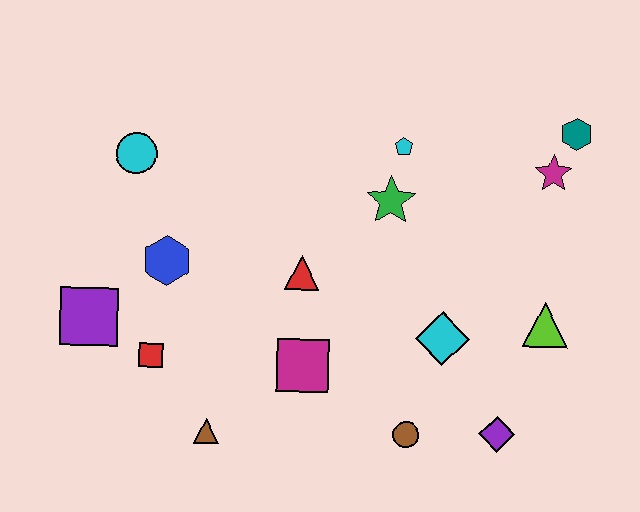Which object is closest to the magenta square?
The red triangle is closest to the magenta square.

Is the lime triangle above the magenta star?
No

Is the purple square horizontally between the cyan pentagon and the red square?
No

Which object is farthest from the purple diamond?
The cyan circle is farthest from the purple diamond.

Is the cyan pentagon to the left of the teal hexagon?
Yes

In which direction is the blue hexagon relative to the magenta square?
The blue hexagon is to the left of the magenta square.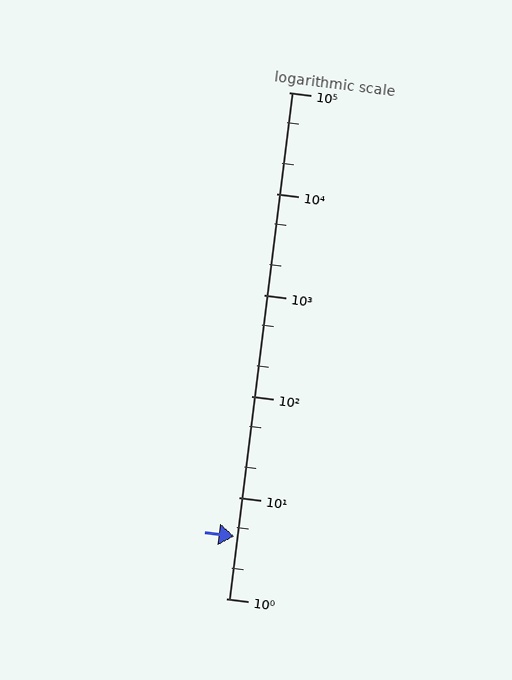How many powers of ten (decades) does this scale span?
The scale spans 5 decades, from 1 to 100000.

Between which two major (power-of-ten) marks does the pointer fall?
The pointer is between 1 and 10.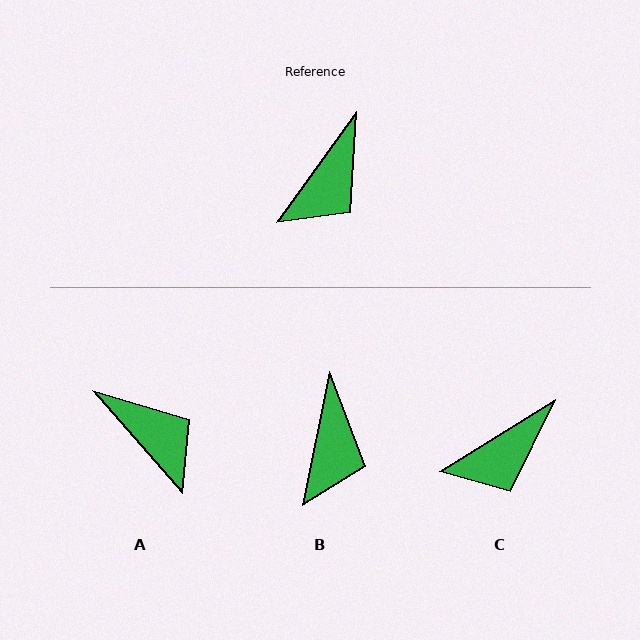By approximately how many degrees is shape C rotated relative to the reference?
Approximately 23 degrees clockwise.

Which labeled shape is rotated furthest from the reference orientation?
A, about 77 degrees away.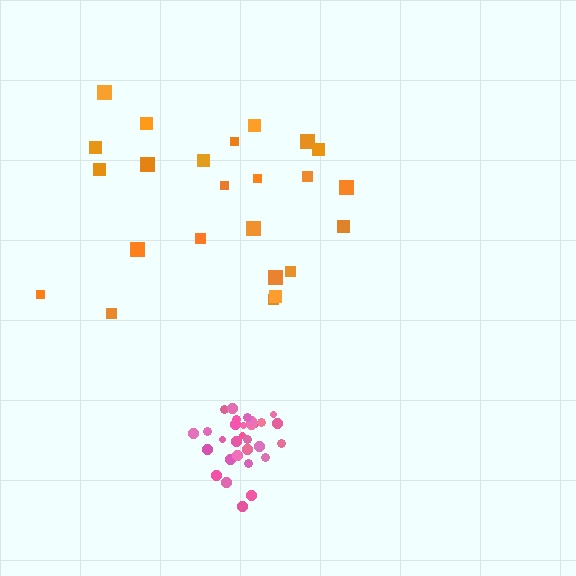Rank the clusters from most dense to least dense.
pink, orange.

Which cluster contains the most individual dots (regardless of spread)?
Pink (31).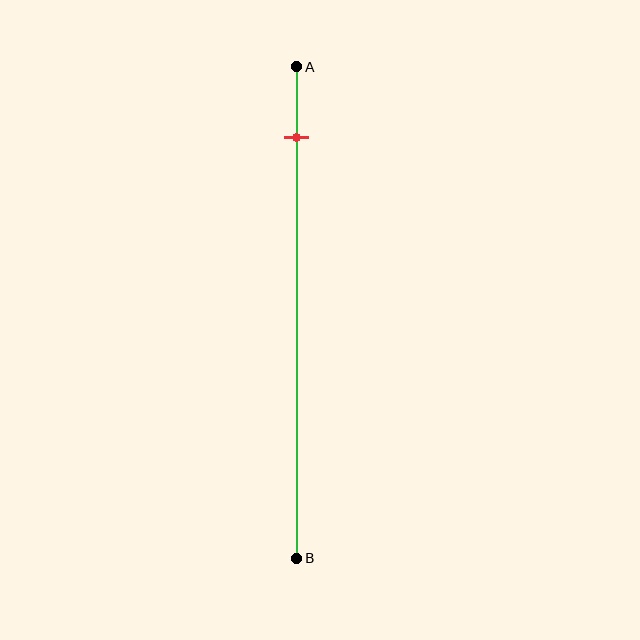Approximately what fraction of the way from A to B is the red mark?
The red mark is approximately 15% of the way from A to B.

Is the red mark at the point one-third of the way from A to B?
No, the mark is at about 15% from A, not at the 33% one-third point.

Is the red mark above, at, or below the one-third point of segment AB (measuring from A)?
The red mark is above the one-third point of segment AB.